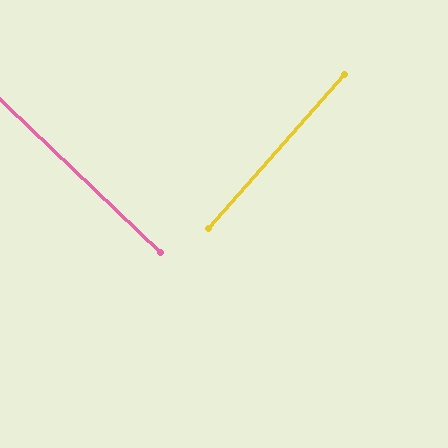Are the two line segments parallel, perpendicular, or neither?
Perpendicular — they meet at approximately 88°.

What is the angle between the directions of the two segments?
Approximately 88 degrees.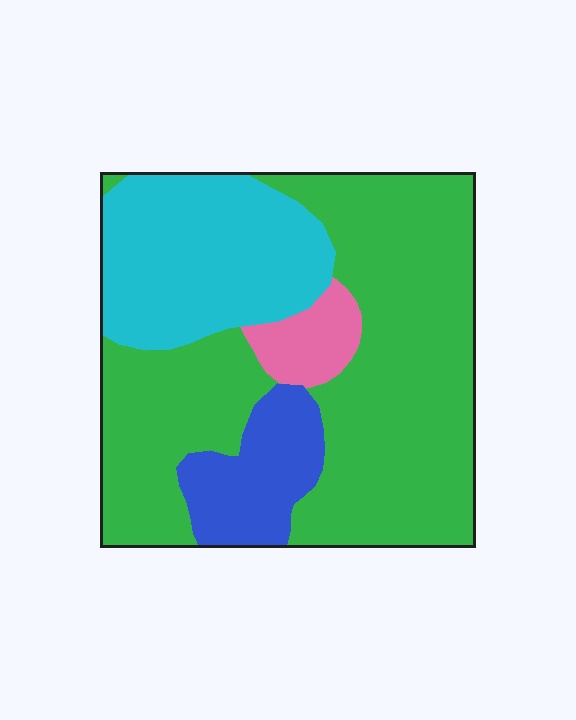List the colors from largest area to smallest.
From largest to smallest: green, cyan, blue, pink.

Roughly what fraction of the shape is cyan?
Cyan takes up about one quarter (1/4) of the shape.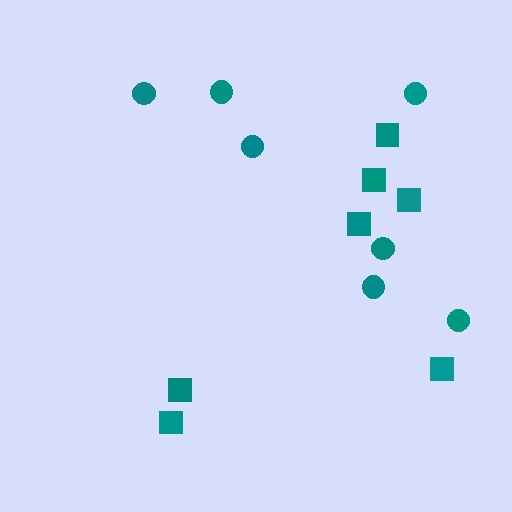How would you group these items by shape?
There are 2 groups: one group of squares (7) and one group of circles (7).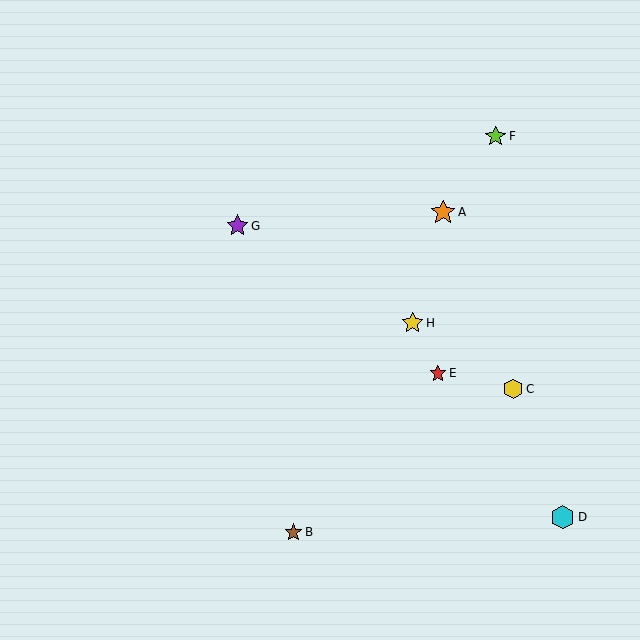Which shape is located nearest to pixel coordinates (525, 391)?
The yellow hexagon (labeled C) at (513, 389) is nearest to that location.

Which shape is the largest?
The orange star (labeled A) is the largest.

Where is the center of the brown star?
The center of the brown star is at (293, 532).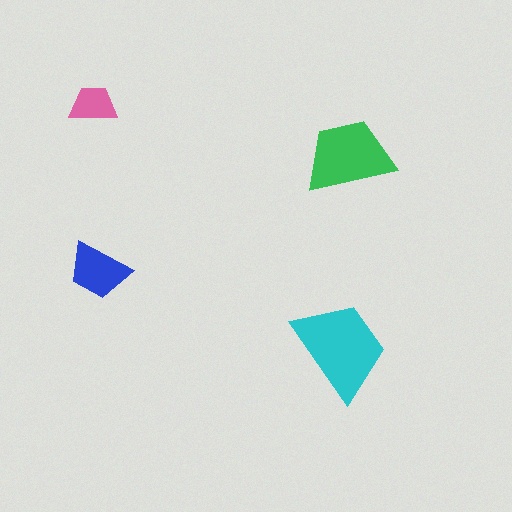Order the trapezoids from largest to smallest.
the cyan one, the green one, the blue one, the pink one.